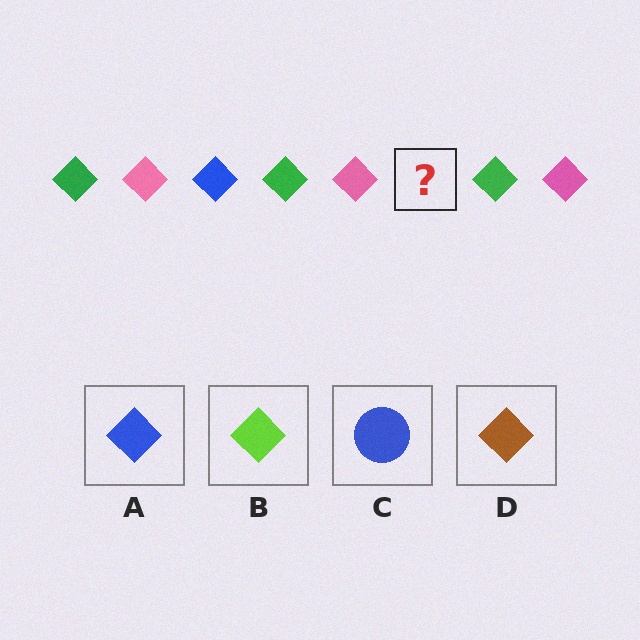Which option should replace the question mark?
Option A.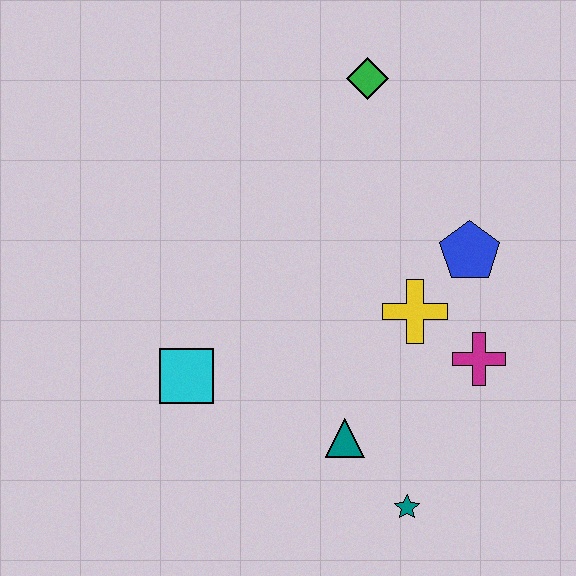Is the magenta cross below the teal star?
No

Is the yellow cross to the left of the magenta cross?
Yes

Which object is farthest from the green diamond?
The teal star is farthest from the green diamond.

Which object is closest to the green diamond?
The blue pentagon is closest to the green diamond.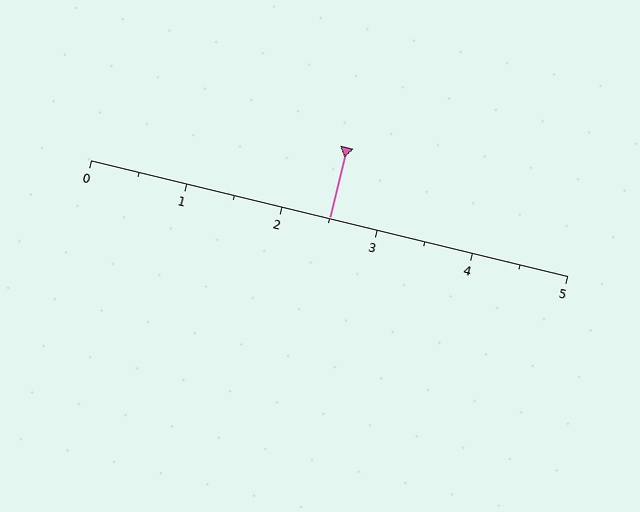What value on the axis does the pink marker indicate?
The marker indicates approximately 2.5.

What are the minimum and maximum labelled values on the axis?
The axis runs from 0 to 5.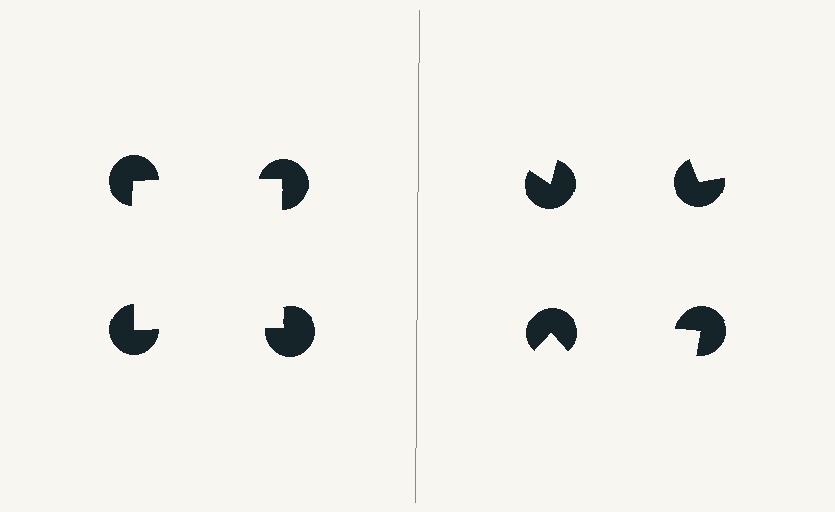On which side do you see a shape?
An illusory square appears on the left side. On the right side the wedge cuts are rotated, so no coherent shape forms.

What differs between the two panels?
The pac-man discs are positioned identically on both sides; only the wedge orientations differ. On the left they align to a square; on the right they are misaligned.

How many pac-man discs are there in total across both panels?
8 — 4 on each side.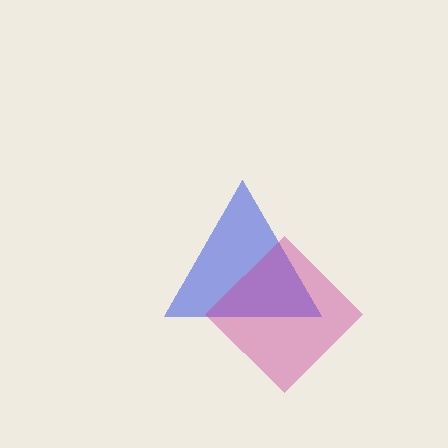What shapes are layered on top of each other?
The layered shapes are: a blue triangle, a magenta diamond.